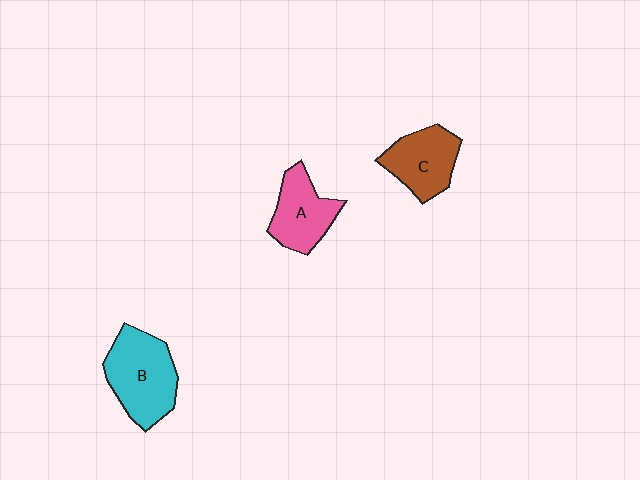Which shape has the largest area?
Shape B (cyan).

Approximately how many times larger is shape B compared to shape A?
Approximately 1.4 times.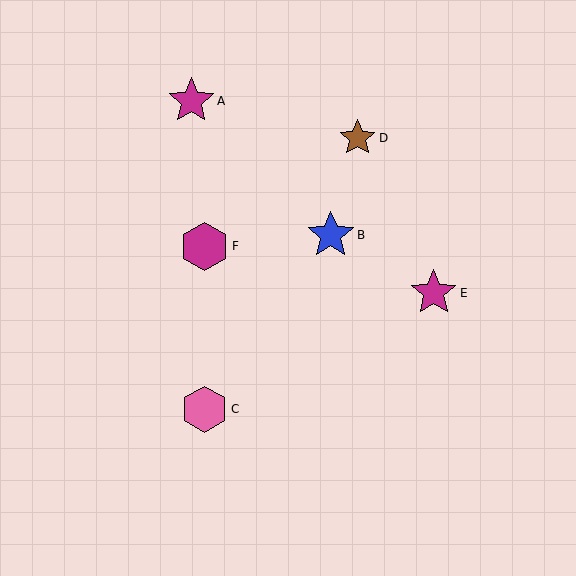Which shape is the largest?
The magenta hexagon (labeled F) is the largest.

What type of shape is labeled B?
Shape B is a blue star.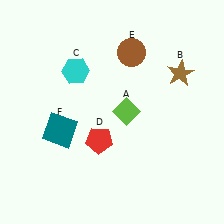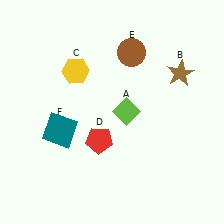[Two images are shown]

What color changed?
The hexagon (C) changed from cyan in Image 1 to yellow in Image 2.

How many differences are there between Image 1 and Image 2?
There is 1 difference between the two images.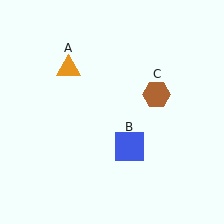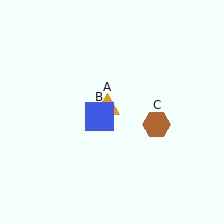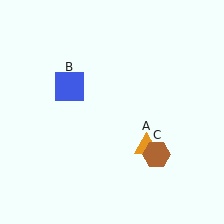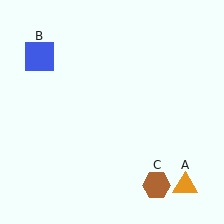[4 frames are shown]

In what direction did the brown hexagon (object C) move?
The brown hexagon (object C) moved down.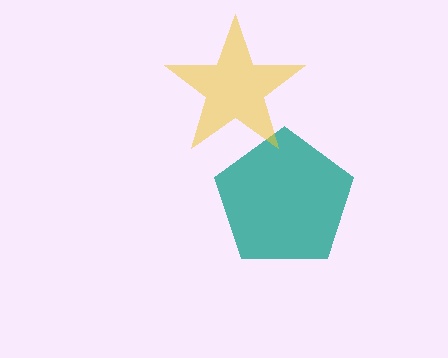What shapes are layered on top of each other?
The layered shapes are: a teal pentagon, a yellow star.